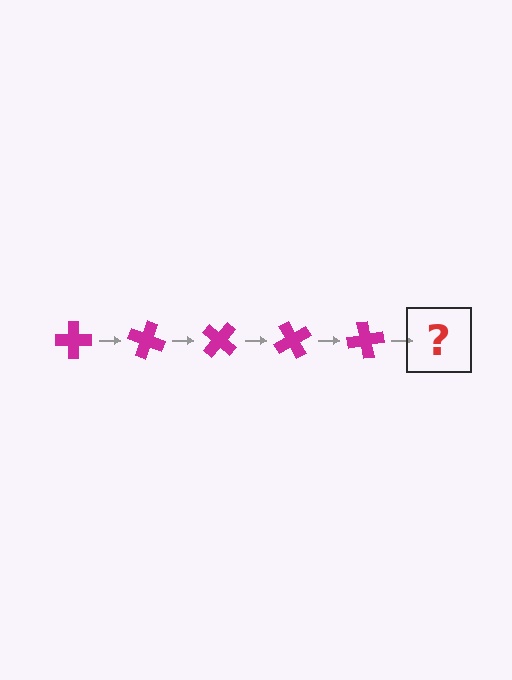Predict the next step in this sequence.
The next step is a magenta cross rotated 100 degrees.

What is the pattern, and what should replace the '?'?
The pattern is that the cross rotates 20 degrees each step. The '?' should be a magenta cross rotated 100 degrees.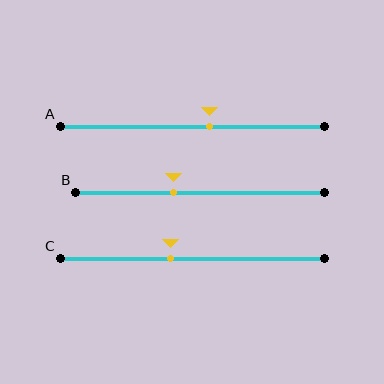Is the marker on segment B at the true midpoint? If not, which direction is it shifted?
No, the marker on segment B is shifted to the left by about 11% of the segment length.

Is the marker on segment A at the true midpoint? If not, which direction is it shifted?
No, the marker on segment A is shifted to the right by about 6% of the segment length.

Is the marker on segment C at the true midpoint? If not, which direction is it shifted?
No, the marker on segment C is shifted to the left by about 8% of the segment length.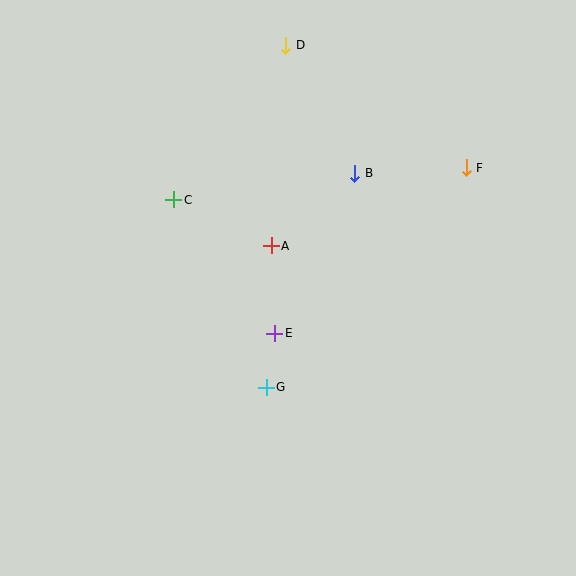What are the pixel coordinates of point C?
Point C is at (174, 200).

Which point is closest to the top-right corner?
Point F is closest to the top-right corner.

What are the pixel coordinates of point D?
Point D is at (286, 45).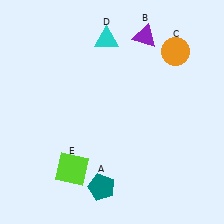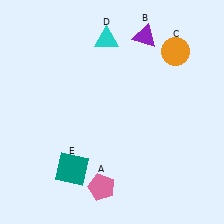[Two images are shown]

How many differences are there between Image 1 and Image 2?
There are 2 differences between the two images.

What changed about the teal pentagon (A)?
In Image 1, A is teal. In Image 2, it changed to pink.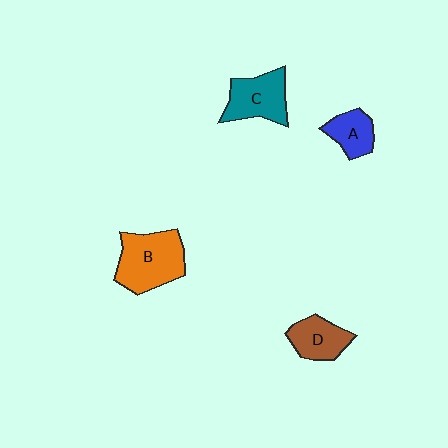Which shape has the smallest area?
Shape A (blue).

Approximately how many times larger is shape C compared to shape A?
Approximately 1.5 times.